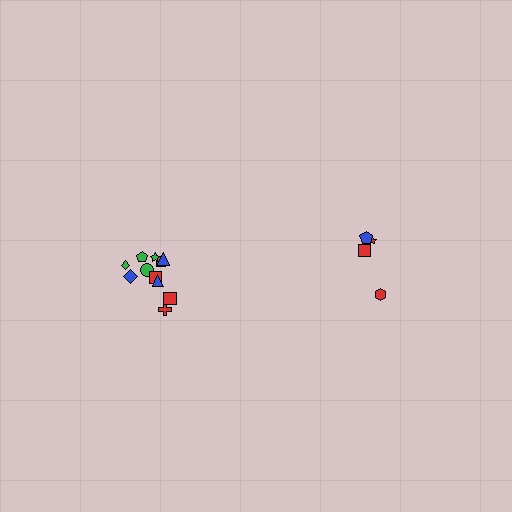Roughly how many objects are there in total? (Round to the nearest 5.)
Roughly 15 objects in total.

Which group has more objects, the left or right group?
The left group.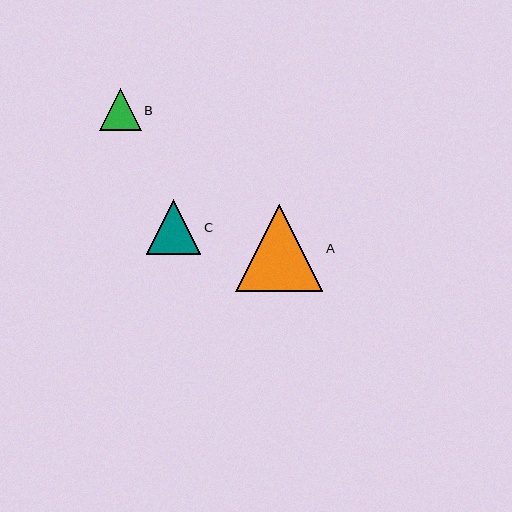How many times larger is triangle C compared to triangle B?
Triangle C is approximately 1.3 times the size of triangle B.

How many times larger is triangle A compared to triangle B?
Triangle A is approximately 2.1 times the size of triangle B.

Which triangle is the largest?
Triangle A is the largest with a size of approximately 87 pixels.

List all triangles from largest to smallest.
From largest to smallest: A, C, B.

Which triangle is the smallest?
Triangle B is the smallest with a size of approximately 42 pixels.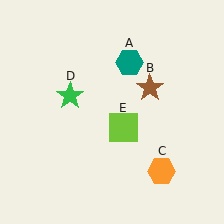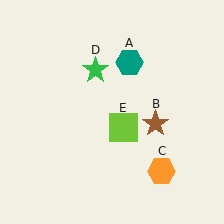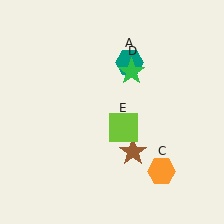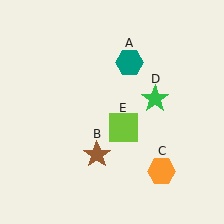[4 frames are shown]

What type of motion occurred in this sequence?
The brown star (object B), green star (object D) rotated clockwise around the center of the scene.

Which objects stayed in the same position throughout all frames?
Teal hexagon (object A) and orange hexagon (object C) and lime square (object E) remained stationary.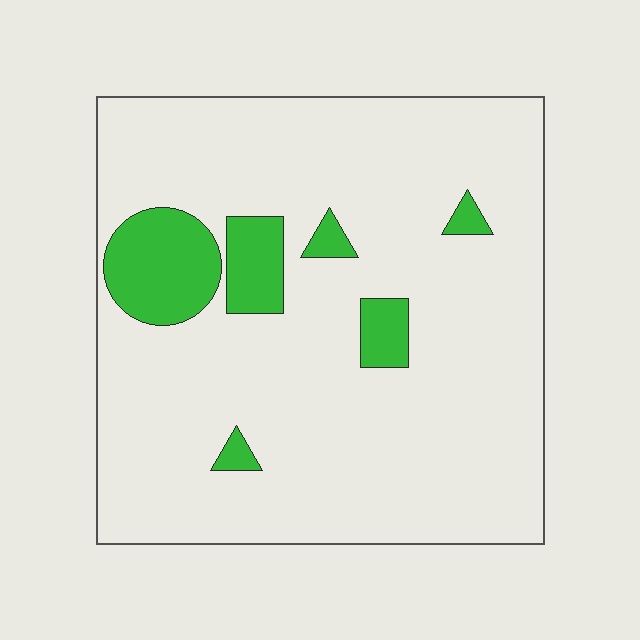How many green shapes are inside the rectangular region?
6.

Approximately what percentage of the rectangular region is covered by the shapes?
Approximately 10%.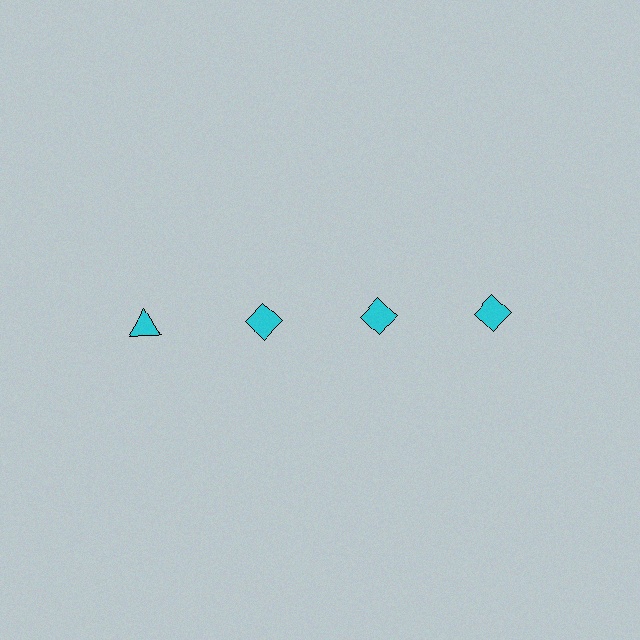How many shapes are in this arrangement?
There are 4 shapes arranged in a grid pattern.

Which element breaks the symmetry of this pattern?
The cyan triangle in the top row, leftmost column breaks the symmetry. All other shapes are cyan diamonds.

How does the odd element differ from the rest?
It has a different shape: triangle instead of diamond.